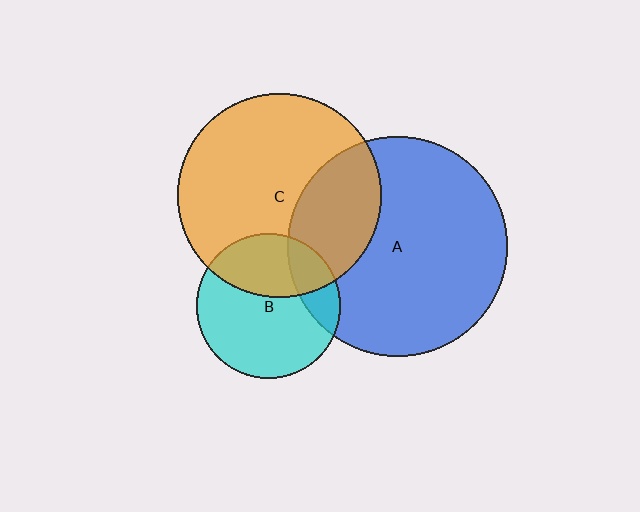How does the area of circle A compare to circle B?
Approximately 2.3 times.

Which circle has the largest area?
Circle A (blue).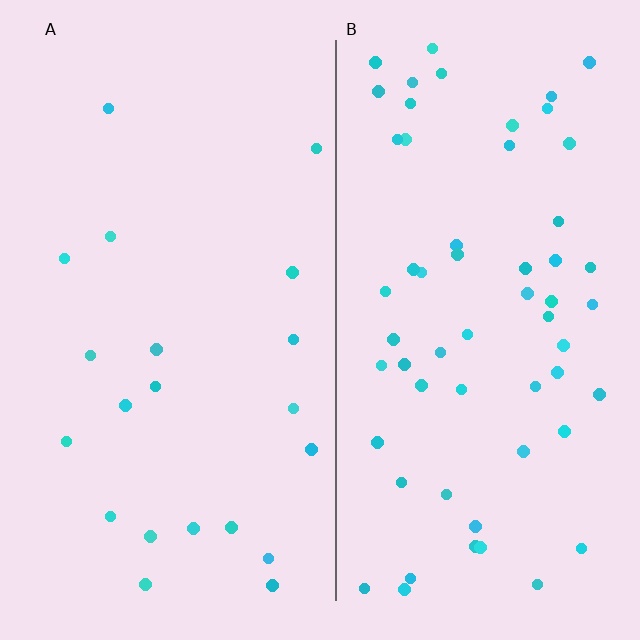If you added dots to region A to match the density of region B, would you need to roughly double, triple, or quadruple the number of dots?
Approximately triple.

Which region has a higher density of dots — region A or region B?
B (the right).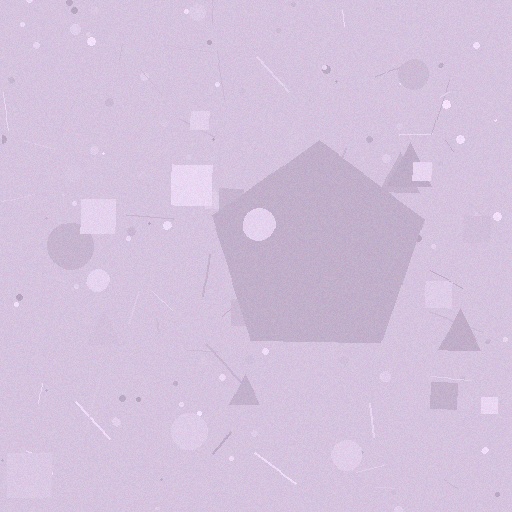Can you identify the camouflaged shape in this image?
The camouflaged shape is a pentagon.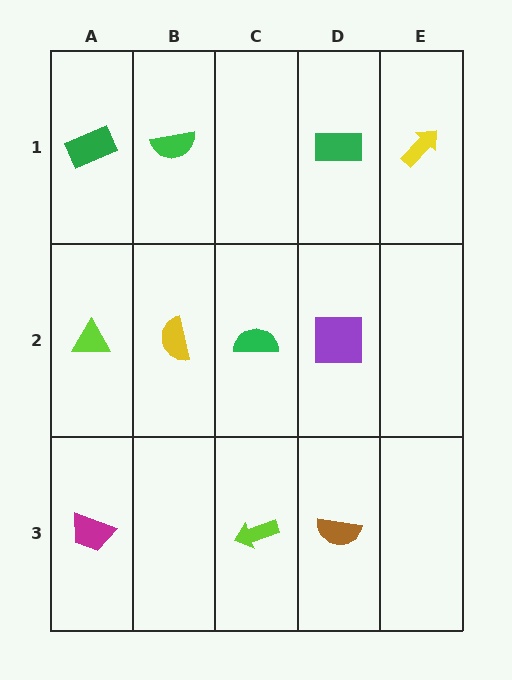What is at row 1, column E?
A yellow arrow.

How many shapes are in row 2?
4 shapes.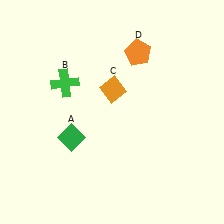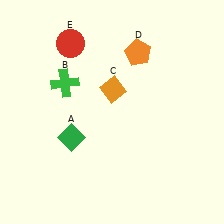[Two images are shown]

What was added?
A red circle (E) was added in Image 2.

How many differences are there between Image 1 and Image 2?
There is 1 difference between the two images.